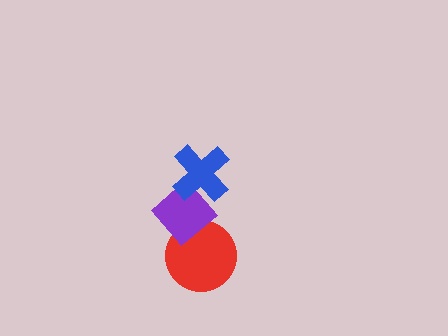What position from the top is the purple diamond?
The purple diamond is 2nd from the top.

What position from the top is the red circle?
The red circle is 3rd from the top.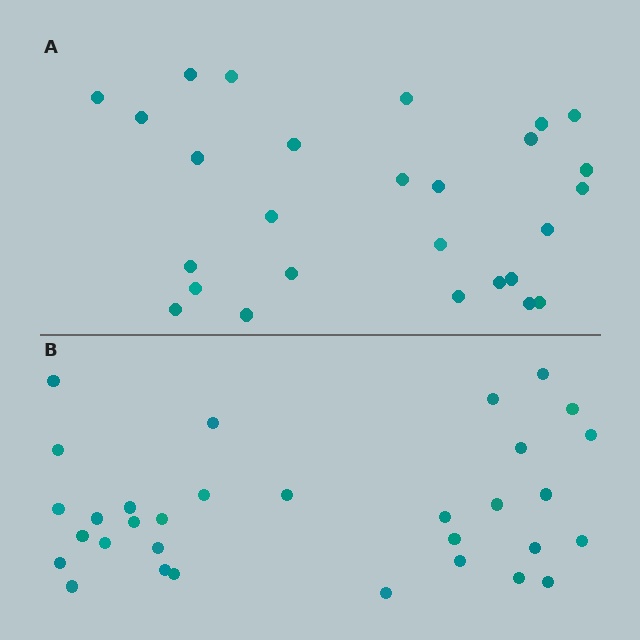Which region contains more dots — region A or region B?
Region B (the bottom region) has more dots.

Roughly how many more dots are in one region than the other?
Region B has about 5 more dots than region A.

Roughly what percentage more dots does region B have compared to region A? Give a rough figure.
About 20% more.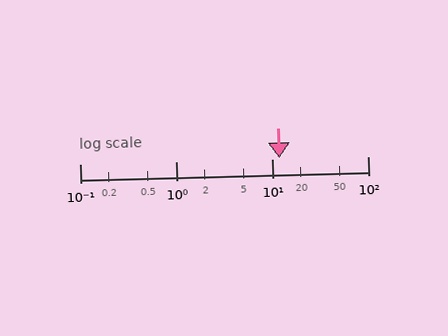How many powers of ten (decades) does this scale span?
The scale spans 3 decades, from 0.1 to 100.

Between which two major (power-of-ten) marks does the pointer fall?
The pointer is between 10 and 100.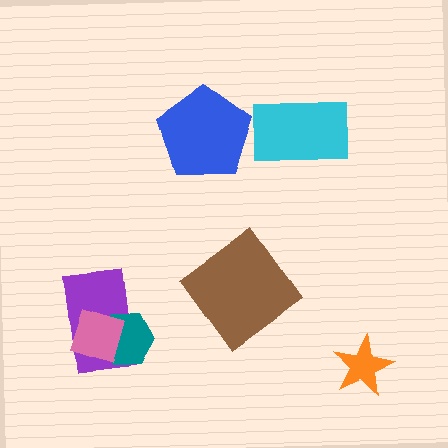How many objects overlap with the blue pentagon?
0 objects overlap with the blue pentagon.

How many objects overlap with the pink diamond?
2 objects overlap with the pink diamond.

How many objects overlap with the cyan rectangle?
0 objects overlap with the cyan rectangle.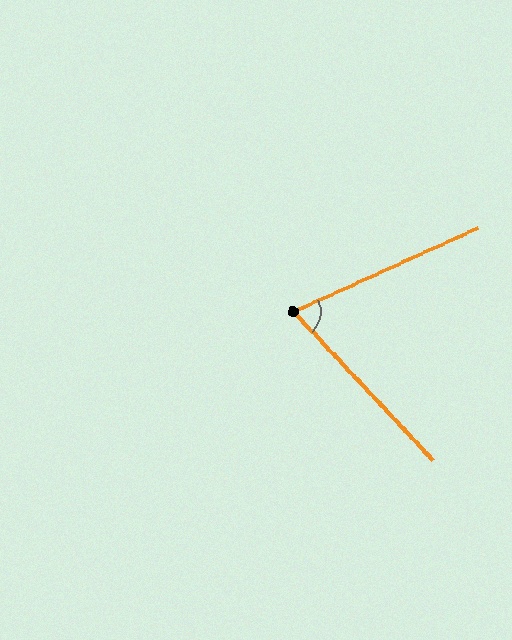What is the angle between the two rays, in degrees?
Approximately 71 degrees.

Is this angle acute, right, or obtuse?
It is acute.